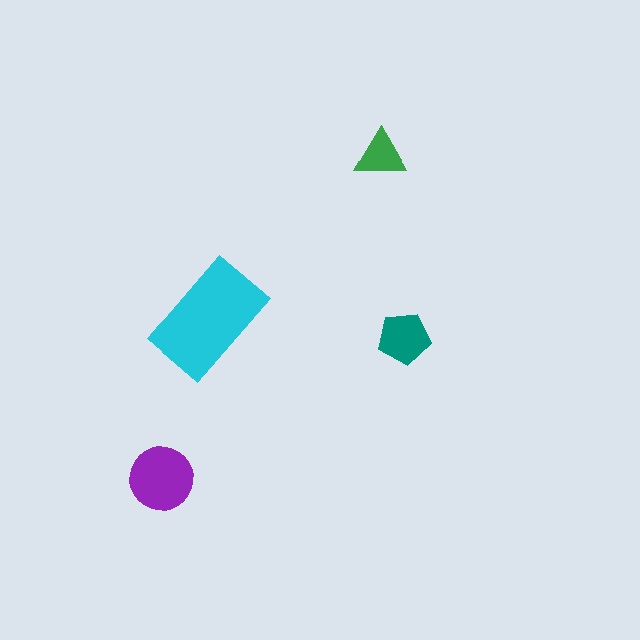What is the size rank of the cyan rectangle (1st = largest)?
1st.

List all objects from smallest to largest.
The green triangle, the teal pentagon, the purple circle, the cyan rectangle.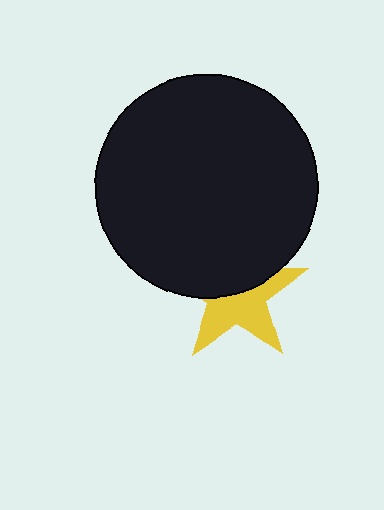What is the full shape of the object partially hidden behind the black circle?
The partially hidden object is a yellow star.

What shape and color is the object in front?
The object in front is a black circle.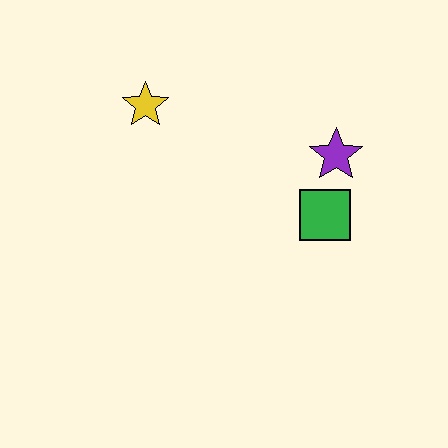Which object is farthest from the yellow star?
The green square is farthest from the yellow star.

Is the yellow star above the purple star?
Yes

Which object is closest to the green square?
The purple star is closest to the green square.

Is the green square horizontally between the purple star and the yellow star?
Yes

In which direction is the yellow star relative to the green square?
The yellow star is to the left of the green square.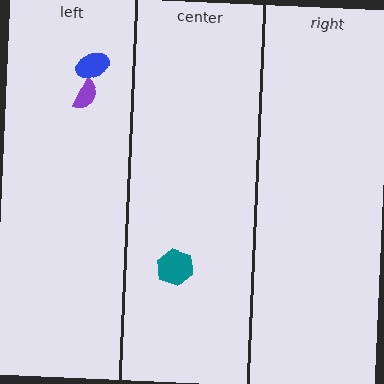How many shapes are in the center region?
1.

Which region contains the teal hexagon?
The center region.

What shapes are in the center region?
The teal hexagon.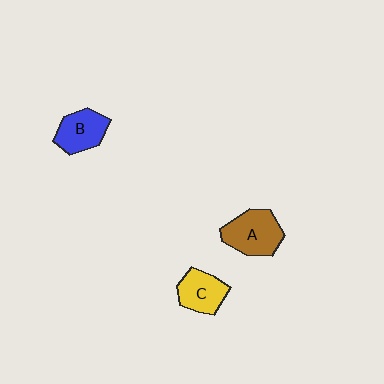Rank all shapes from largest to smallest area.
From largest to smallest: A (brown), B (blue), C (yellow).